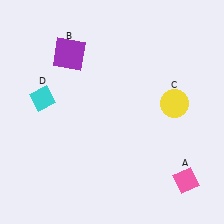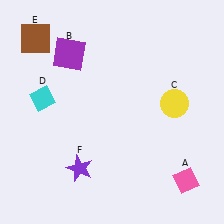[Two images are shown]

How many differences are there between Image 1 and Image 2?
There are 2 differences between the two images.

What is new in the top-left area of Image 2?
A brown square (E) was added in the top-left area of Image 2.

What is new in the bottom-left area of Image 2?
A purple star (F) was added in the bottom-left area of Image 2.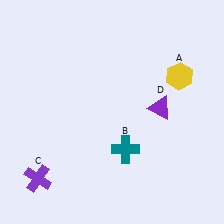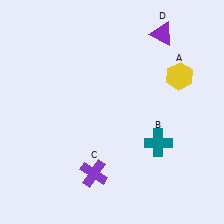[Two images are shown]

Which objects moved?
The objects that moved are: the teal cross (B), the purple cross (C), the purple triangle (D).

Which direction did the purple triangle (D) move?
The purple triangle (D) moved up.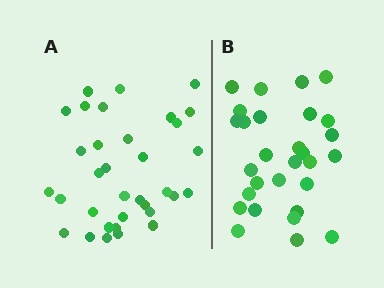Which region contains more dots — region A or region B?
Region A (the left region) has more dots.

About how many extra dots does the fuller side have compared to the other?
Region A has about 5 more dots than region B.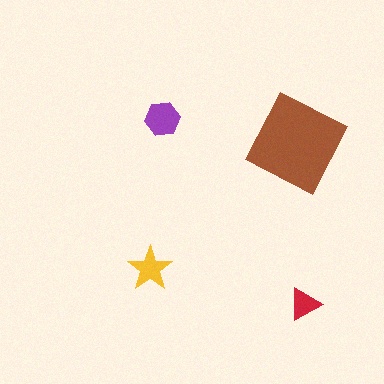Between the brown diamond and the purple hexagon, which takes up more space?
The brown diamond.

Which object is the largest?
The brown diamond.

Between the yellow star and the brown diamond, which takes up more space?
The brown diamond.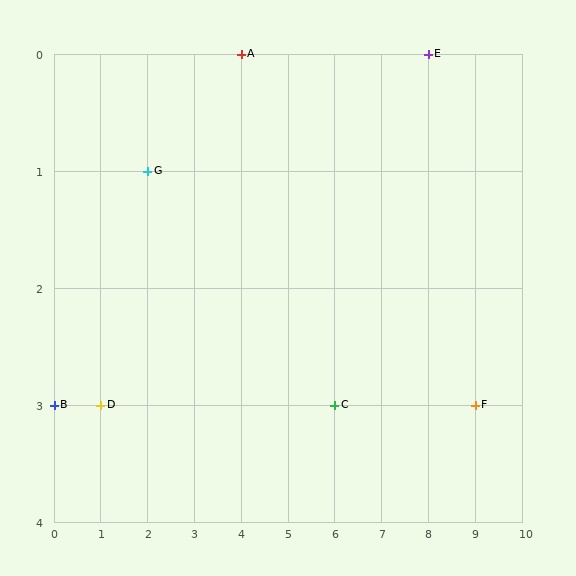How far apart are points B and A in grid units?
Points B and A are 4 columns and 3 rows apart (about 5.0 grid units diagonally).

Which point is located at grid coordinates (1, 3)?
Point D is at (1, 3).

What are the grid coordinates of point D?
Point D is at grid coordinates (1, 3).